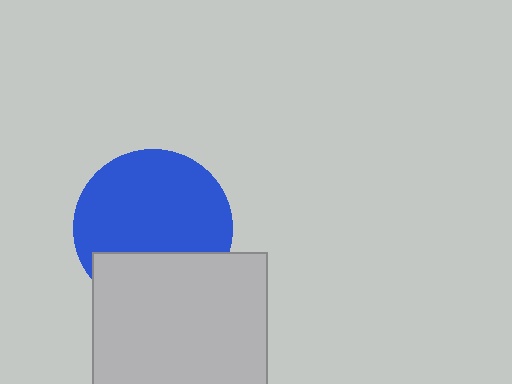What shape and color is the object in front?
The object in front is a light gray square.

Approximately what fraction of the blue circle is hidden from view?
Roughly 31% of the blue circle is hidden behind the light gray square.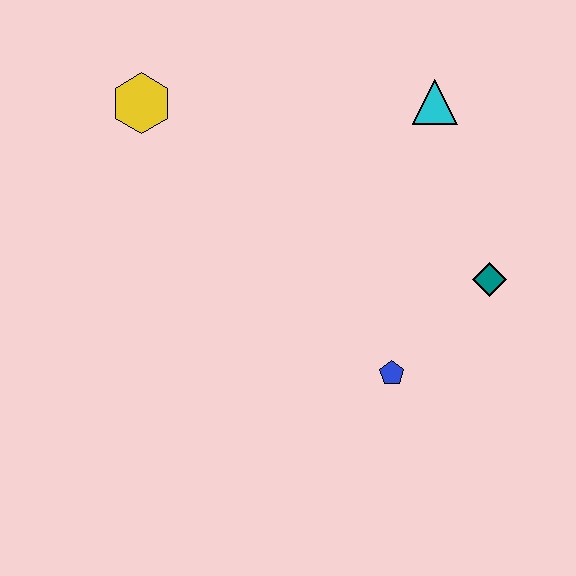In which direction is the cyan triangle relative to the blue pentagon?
The cyan triangle is above the blue pentagon.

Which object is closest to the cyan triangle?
The teal diamond is closest to the cyan triangle.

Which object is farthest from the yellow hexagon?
The teal diamond is farthest from the yellow hexagon.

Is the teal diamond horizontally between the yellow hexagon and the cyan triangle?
No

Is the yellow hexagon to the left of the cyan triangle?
Yes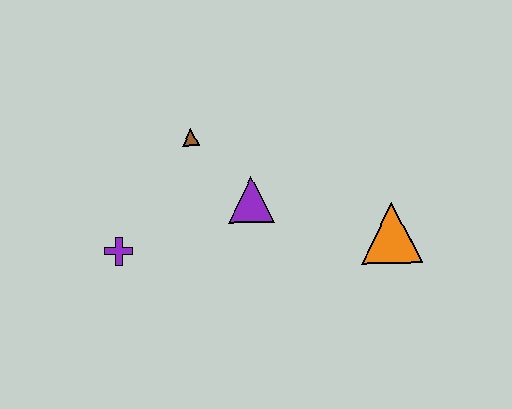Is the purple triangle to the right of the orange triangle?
No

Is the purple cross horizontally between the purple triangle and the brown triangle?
No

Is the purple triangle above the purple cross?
Yes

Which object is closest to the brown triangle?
The purple triangle is closest to the brown triangle.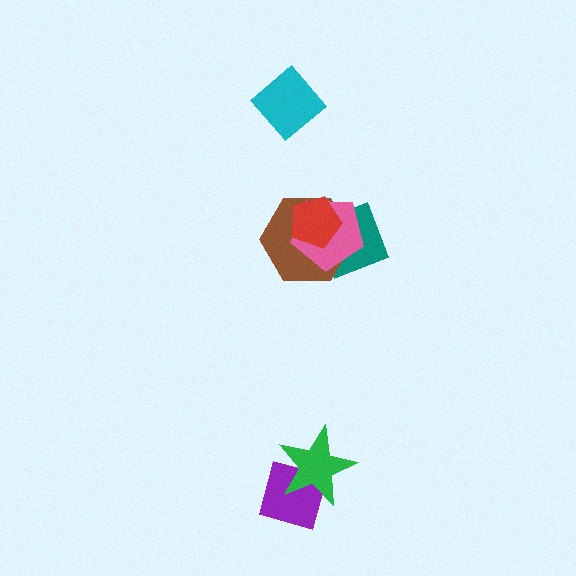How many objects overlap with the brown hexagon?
3 objects overlap with the brown hexagon.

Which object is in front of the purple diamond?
The green star is in front of the purple diamond.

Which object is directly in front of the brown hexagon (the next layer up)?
The pink pentagon is directly in front of the brown hexagon.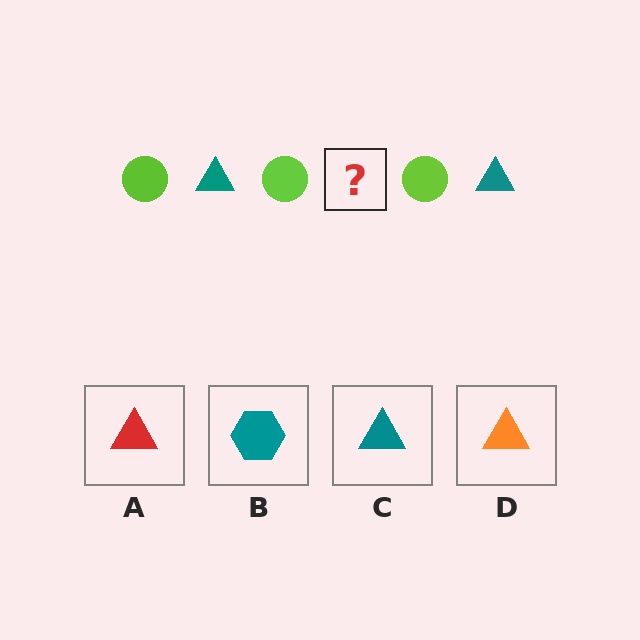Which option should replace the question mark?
Option C.